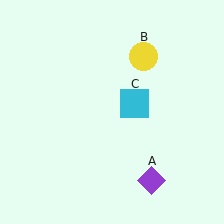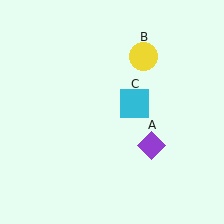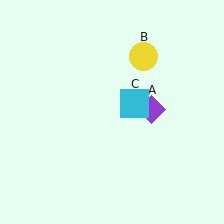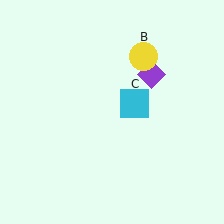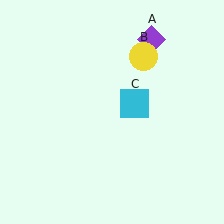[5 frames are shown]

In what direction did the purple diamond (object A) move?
The purple diamond (object A) moved up.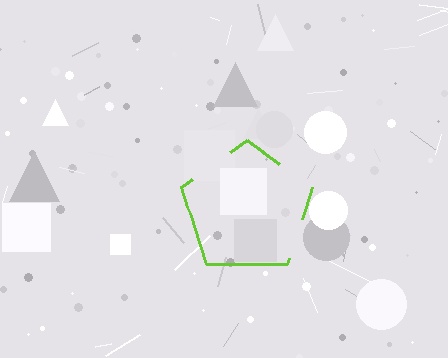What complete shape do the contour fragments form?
The contour fragments form a pentagon.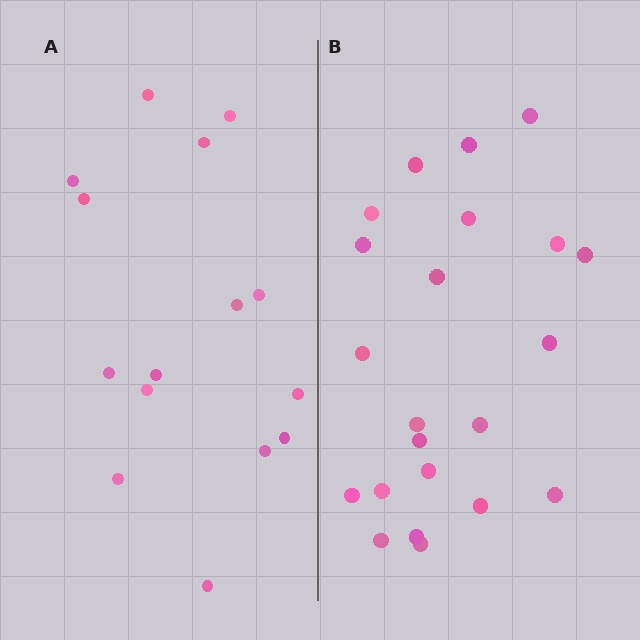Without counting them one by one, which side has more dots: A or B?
Region B (the right region) has more dots.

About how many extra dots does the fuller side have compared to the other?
Region B has roughly 8 or so more dots than region A.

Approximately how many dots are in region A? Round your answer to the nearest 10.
About 20 dots. (The exact count is 15, which rounds to 20.)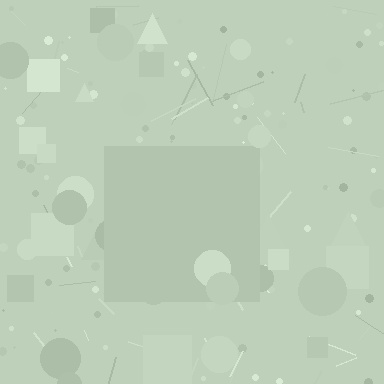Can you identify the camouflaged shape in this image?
The camouflaged shape is a square.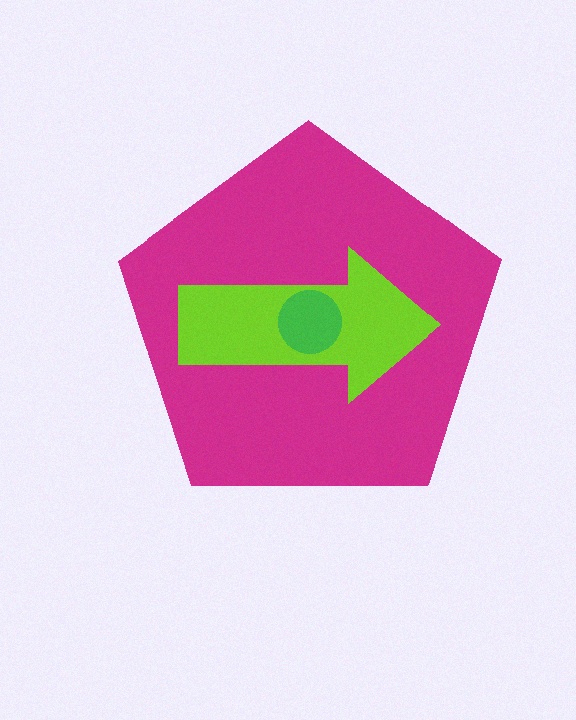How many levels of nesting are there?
3.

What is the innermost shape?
The green circle.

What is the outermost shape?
The magenta pentagon.